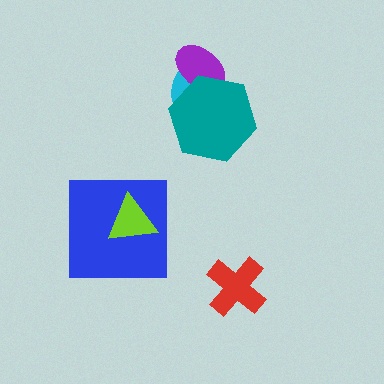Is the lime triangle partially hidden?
No, no other shape covers it.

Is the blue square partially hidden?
Yes, it is partially covered by another shape.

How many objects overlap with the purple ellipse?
2 objects overlap with the purple ellipse.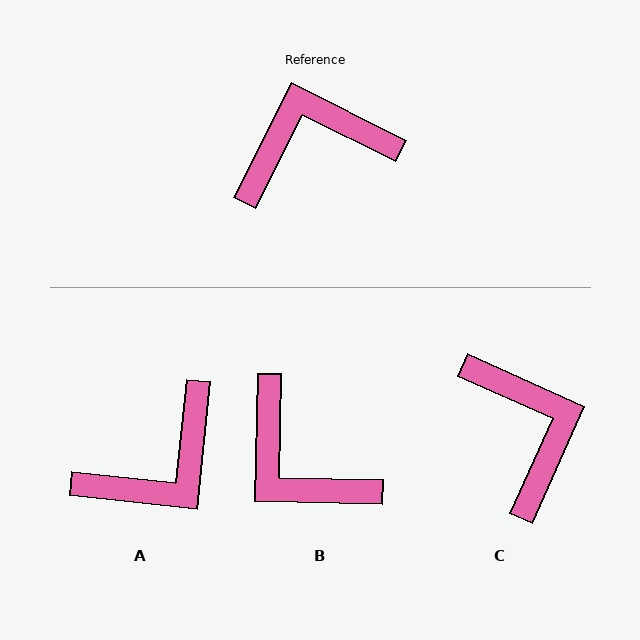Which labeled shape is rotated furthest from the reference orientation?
A, about 159 degrees away.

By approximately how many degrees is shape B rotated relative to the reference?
Approximately 115 degrees counter-clockwise.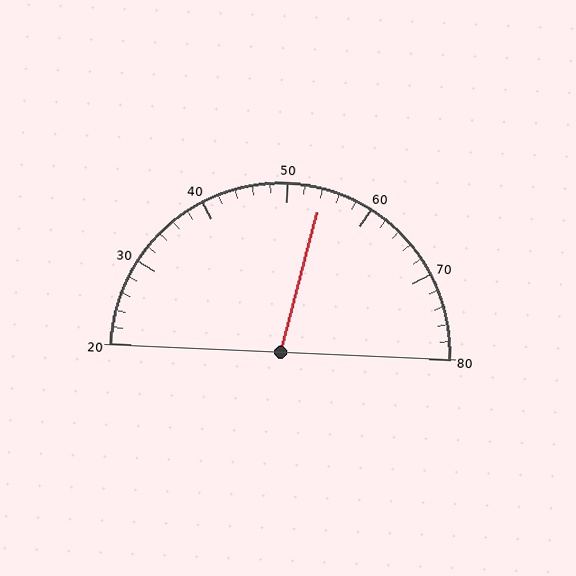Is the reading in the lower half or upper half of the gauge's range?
The reading is in the upper half of the range (20 to 80).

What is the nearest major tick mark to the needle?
The nearest major tick mark is 50.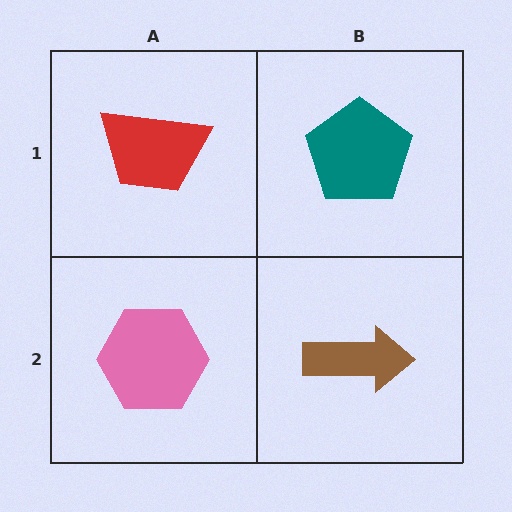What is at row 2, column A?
A pink hexagon.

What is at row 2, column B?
A brown arrow.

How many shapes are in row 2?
2 shapes.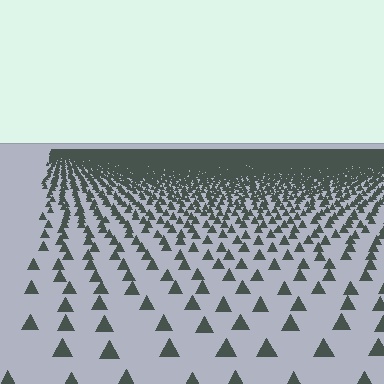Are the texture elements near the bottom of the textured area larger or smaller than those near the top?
Larger. Near the bottom, elements are closer to the viewer and appear at a bigger on-screen size.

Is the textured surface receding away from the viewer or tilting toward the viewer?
The surface is receding away from the viewer. Texture elements get smaller and denser toward the top.